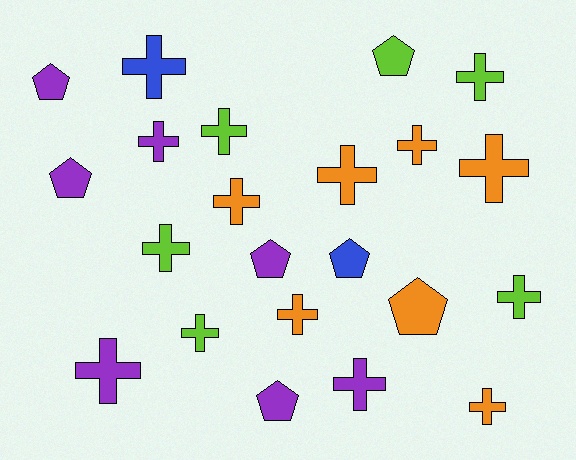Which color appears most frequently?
Orange, with 7 objects.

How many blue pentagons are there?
There is 1 blue pentagon.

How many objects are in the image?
There are 22 objects.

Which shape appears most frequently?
Cross, with 15 objects.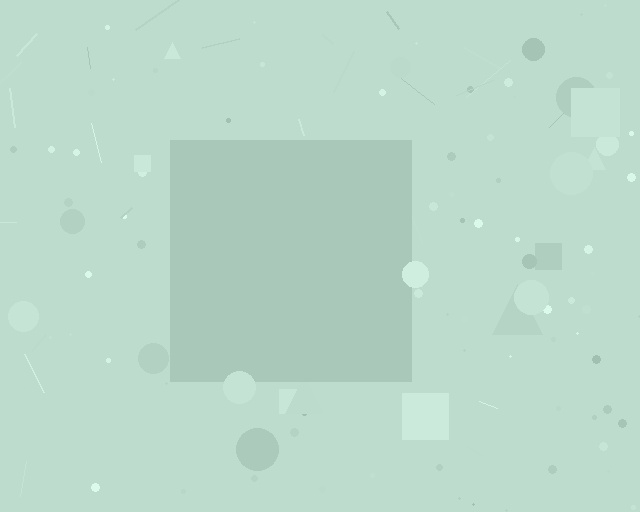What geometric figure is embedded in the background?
A square is embedded in the background.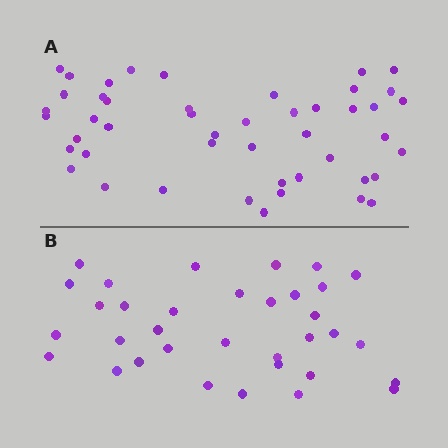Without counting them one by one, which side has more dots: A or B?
Region A (the top region) has more dots.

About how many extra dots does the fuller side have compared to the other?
Region A has approximately 15 more dots than region B.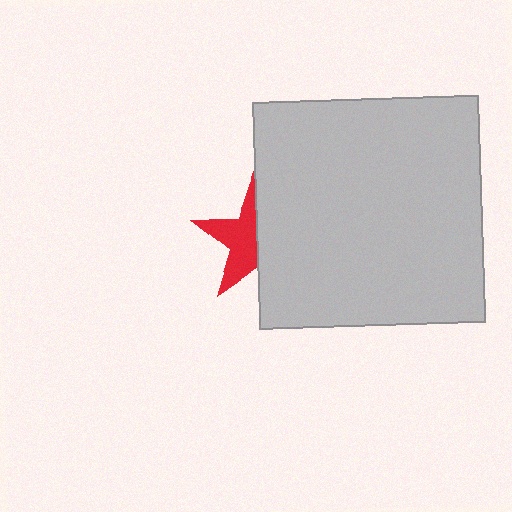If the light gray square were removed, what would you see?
You would see the complete red star.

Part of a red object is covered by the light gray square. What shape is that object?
It is a star.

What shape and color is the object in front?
The object in front is a light gray square.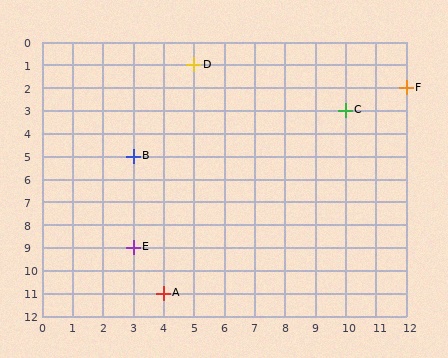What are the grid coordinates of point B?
Point B is at grid coordinates (3, 5).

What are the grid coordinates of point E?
Point E is at grid coordinates (3, 9).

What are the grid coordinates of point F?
Point F is at grid coordinates (12, 2).